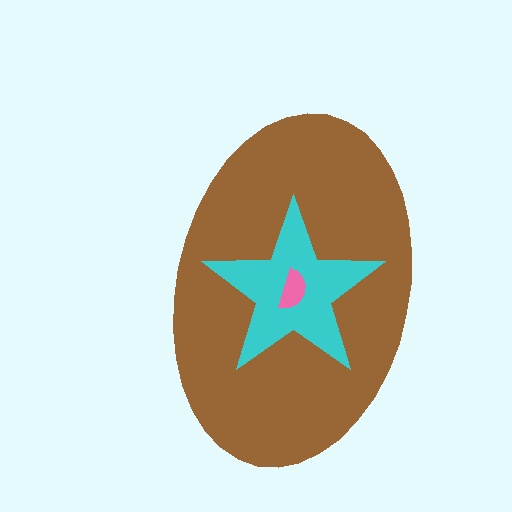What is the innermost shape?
The pink semicircle.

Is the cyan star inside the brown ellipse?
Yes.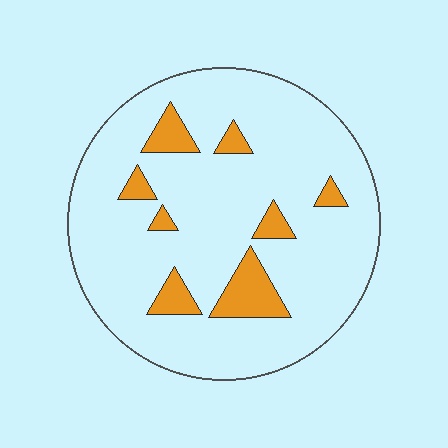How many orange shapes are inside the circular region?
8.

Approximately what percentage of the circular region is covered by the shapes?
Approximately 10%.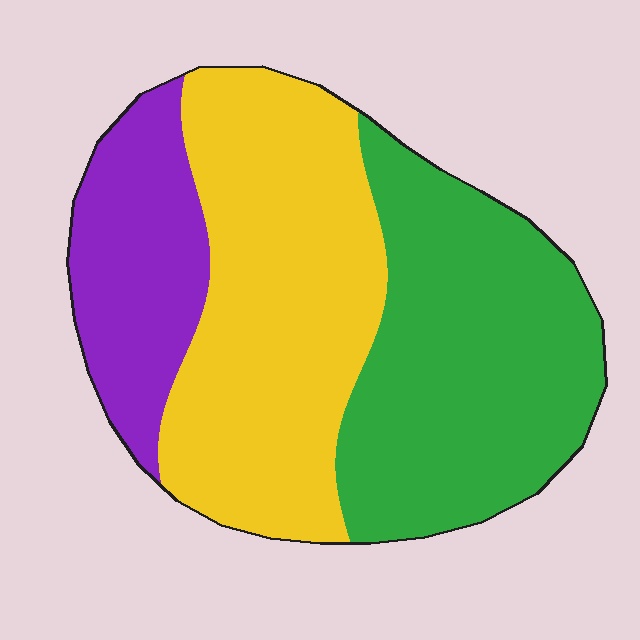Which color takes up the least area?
Purple, at roughly 20%.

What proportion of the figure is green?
Green covers roughly 40% of the figure.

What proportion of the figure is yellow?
Yellow takes up between a third and a half of the figure.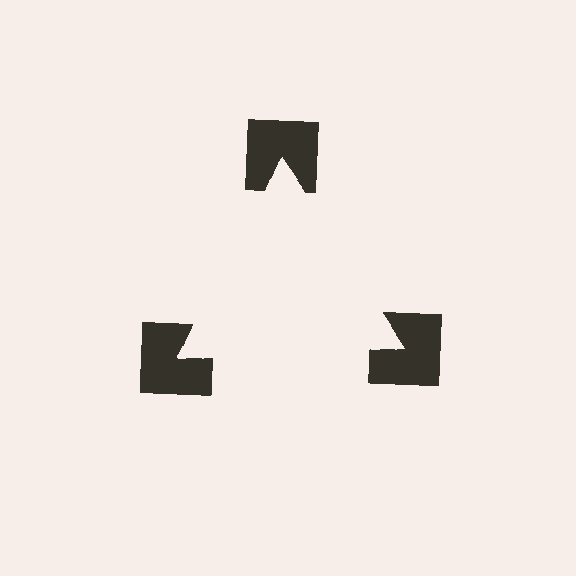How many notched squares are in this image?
There are 3 — one at each vertex of the illusory triangle.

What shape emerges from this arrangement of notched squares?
An illusory triangle — its edges are inferred from the aligned wedge cuts in the notched squares, not physically drawn.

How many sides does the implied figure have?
3 sides.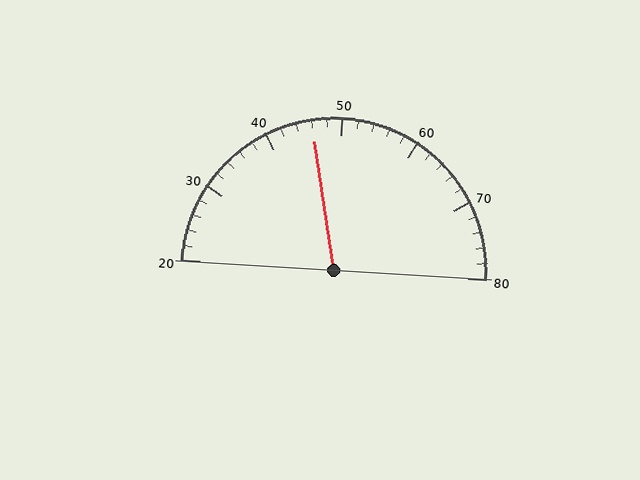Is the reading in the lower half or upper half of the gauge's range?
The reading is in the lower half of the range (20 to 80).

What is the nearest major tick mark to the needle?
The nearest major tick mark is 50.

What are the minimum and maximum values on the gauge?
The gauge ranges from 20 to 80.